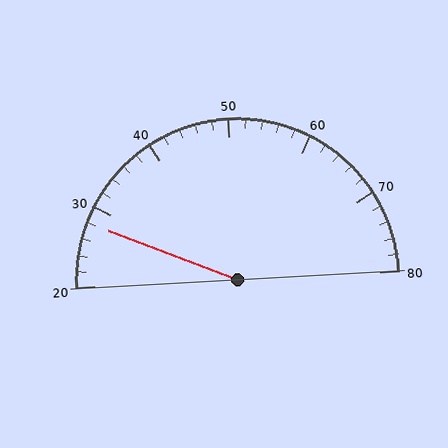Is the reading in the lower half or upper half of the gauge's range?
The reading is in the lower half of the range (20 to 80).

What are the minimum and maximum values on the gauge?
The gauge ranges from 20 to 80.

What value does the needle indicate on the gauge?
The needle indicates approximately 28.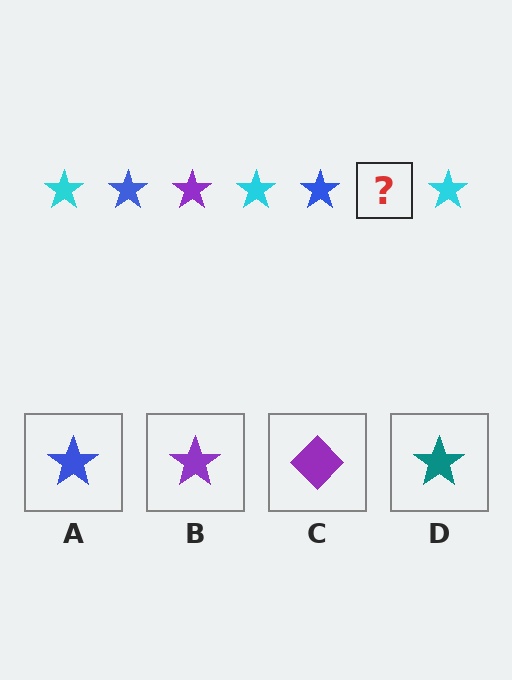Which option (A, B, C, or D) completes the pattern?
B.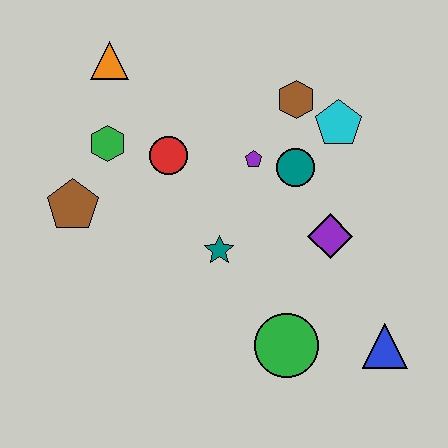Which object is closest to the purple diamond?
The teal circle is closest to the purple diamond.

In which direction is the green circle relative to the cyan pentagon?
The green circle is below the cyan pentagon.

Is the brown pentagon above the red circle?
No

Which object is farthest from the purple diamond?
The orange triangle is farthest from the purple diamond.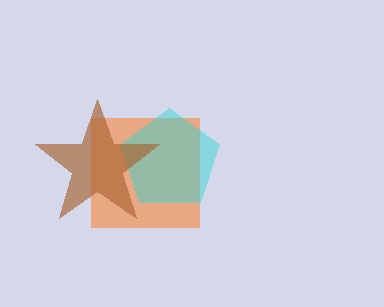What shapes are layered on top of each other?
The layered shapes are: an orange square, a cyan pentagon, a brown star.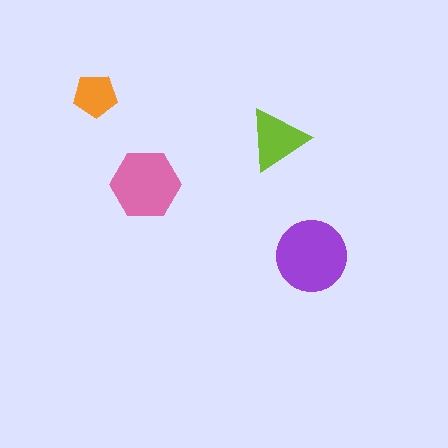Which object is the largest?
The purple circle.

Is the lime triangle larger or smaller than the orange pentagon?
Larger.